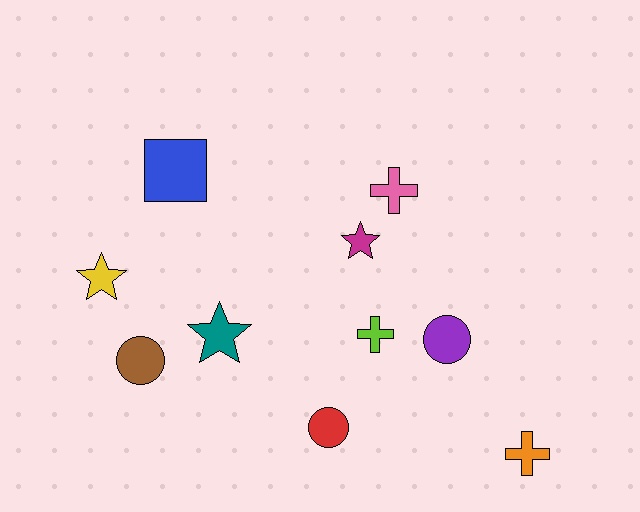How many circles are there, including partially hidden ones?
There are 3 circles.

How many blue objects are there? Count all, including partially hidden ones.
There is 1 blue object.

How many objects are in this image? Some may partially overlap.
There are 10 objects.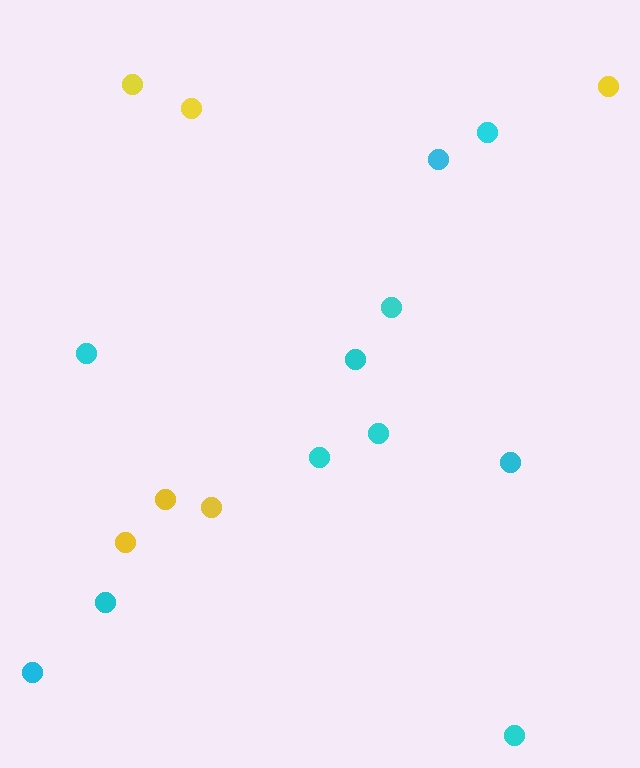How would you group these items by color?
There are 2 groups: one group of yellow circles (6) and one group of cyan circles (11).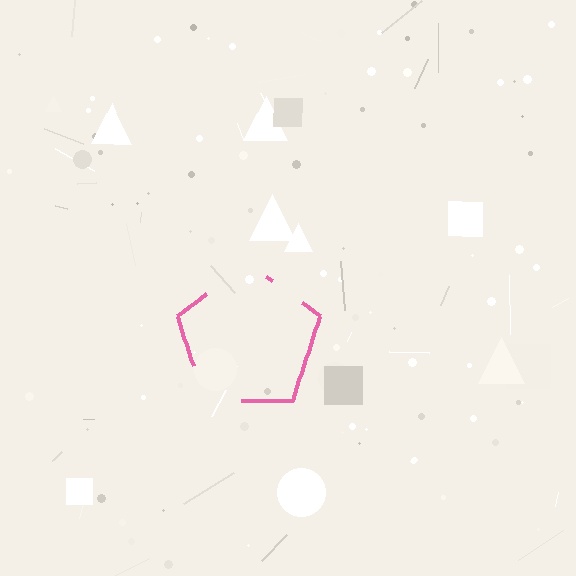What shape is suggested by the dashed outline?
The dashed outline suggests a pentagon.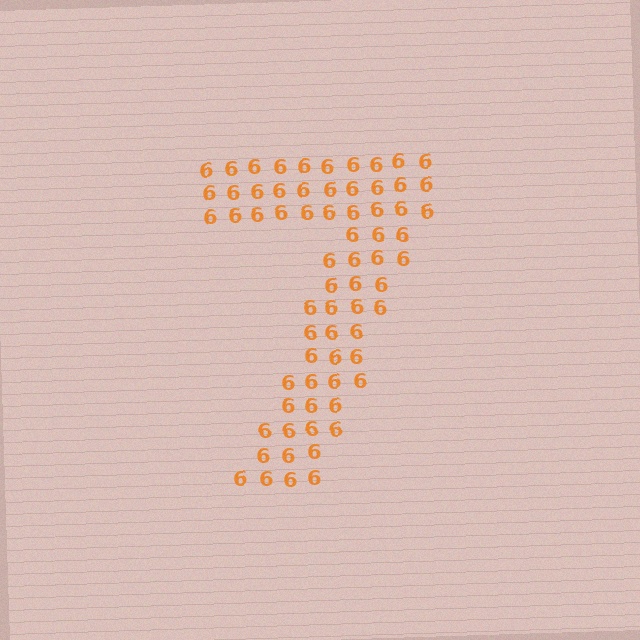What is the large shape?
The large shape is the digit 7.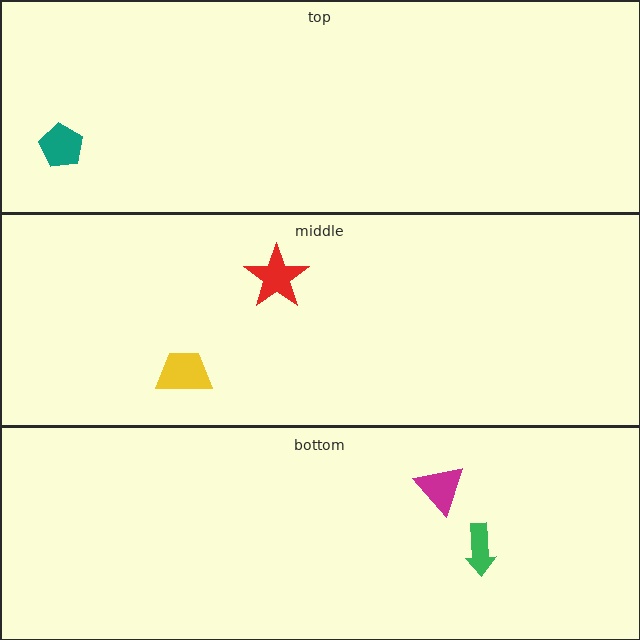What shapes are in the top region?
The teal pentagon.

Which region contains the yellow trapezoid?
The middle region.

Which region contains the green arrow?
The bottom region.